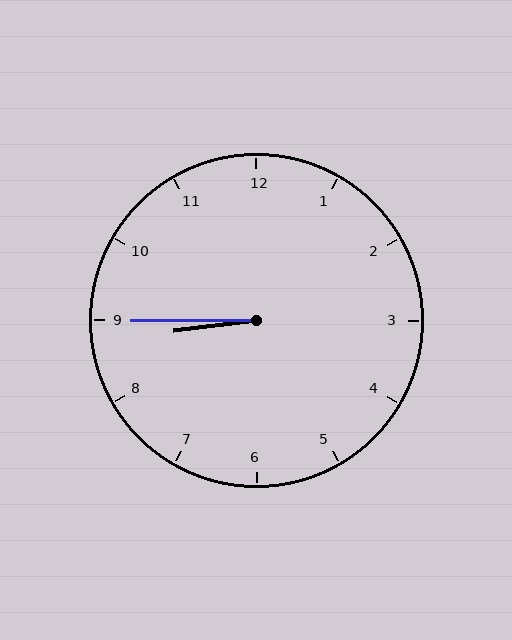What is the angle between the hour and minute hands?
Approximately 8 degrees.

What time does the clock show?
8:45.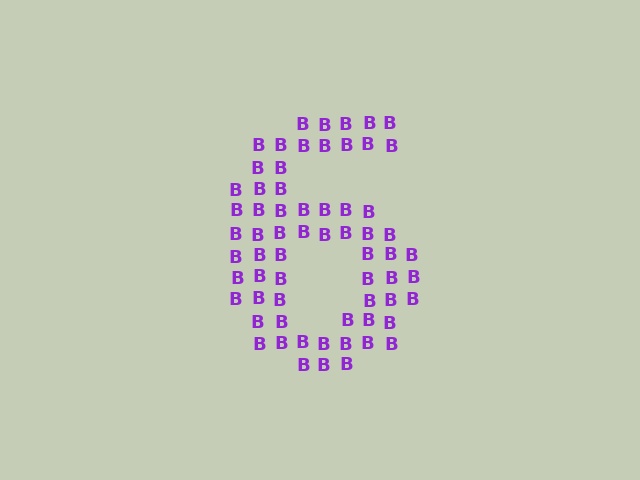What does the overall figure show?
The overall figure shows the digit 6.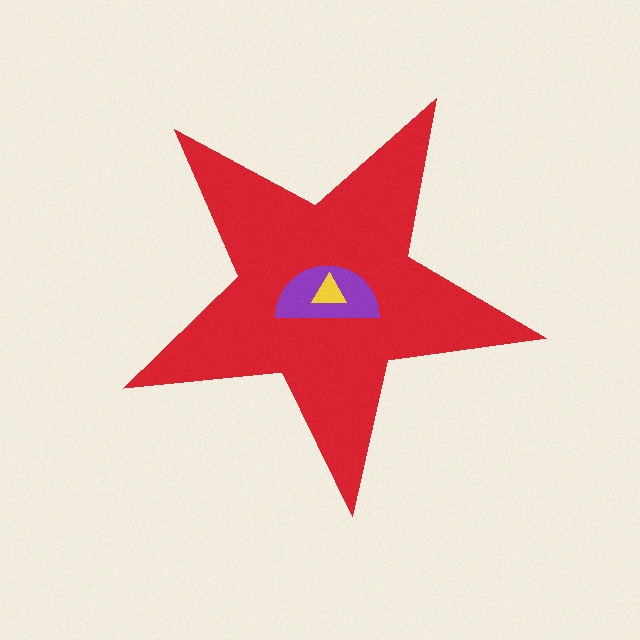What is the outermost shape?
The red star.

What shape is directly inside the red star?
The purple semicircle.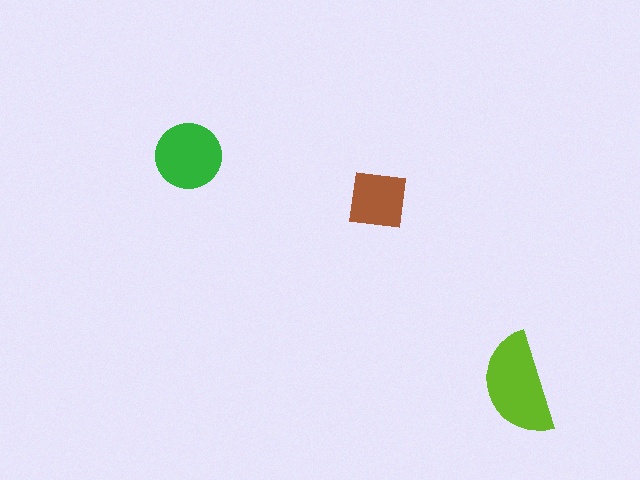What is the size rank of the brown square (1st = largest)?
3rd.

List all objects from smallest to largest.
The brown square, the green circle, the lime semicircle.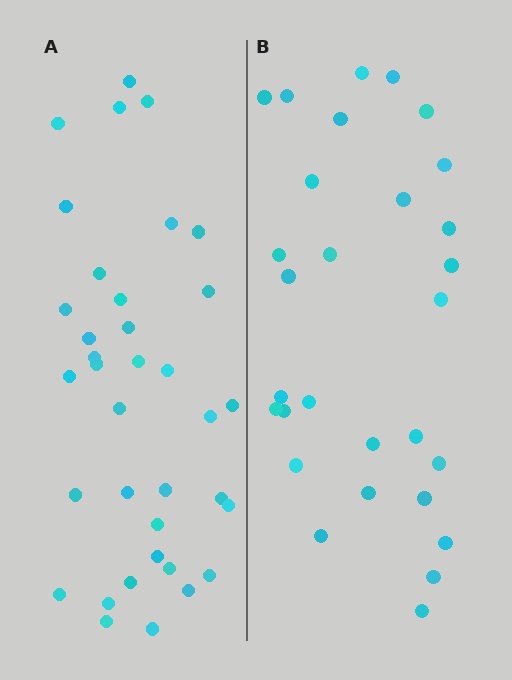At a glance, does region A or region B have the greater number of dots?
Region A (the left region) has more dots.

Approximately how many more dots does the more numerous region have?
Region A has roughly 8 or so more dots than region B.